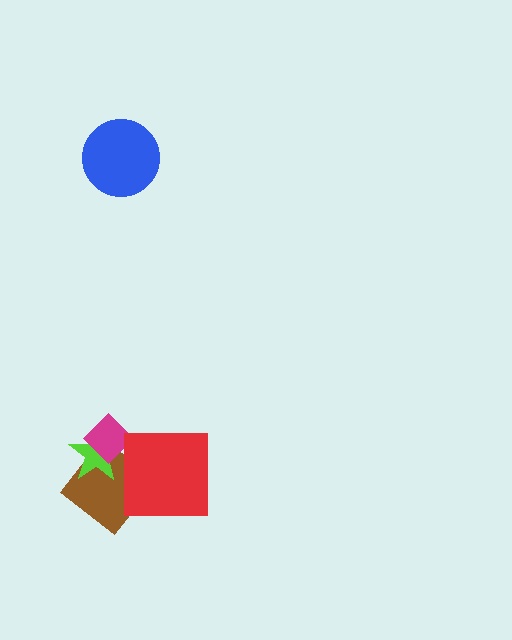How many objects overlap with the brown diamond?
3 objects overlap with the brown diamond.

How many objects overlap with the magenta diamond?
2 objects overlap with the magenta diamond.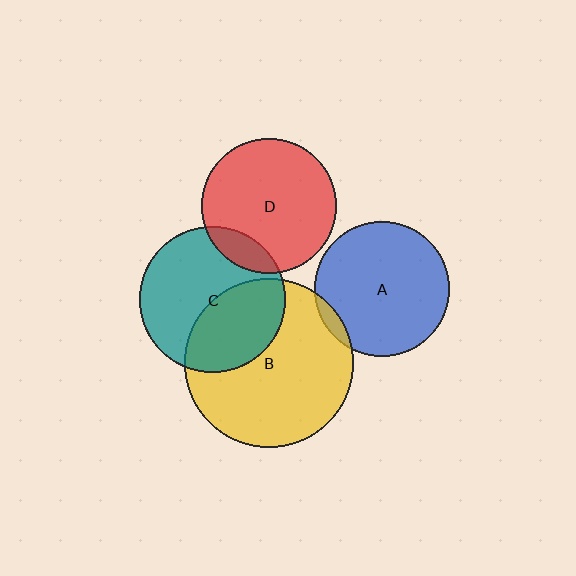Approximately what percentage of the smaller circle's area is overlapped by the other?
Approximately 5%.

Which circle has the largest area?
Circle B (yellow).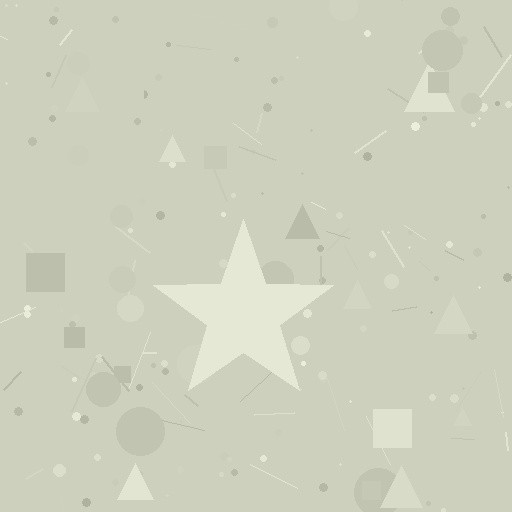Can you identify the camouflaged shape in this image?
The camouflaged shape is a star.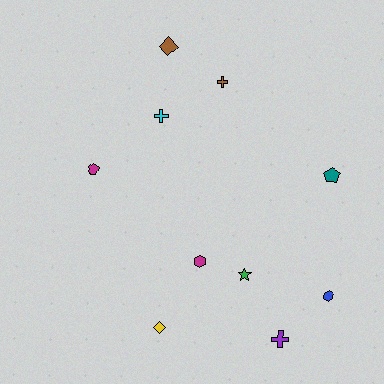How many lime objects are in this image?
There are no lime objects.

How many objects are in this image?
There are 10 objects.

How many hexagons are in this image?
There are 2 hexagons.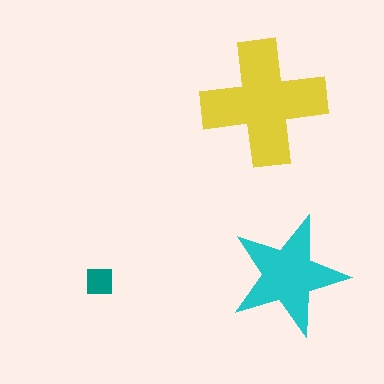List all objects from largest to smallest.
The yellow cross, the cyan star, the teal square.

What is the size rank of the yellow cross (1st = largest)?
1st.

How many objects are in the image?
There are 3 objects in the image.